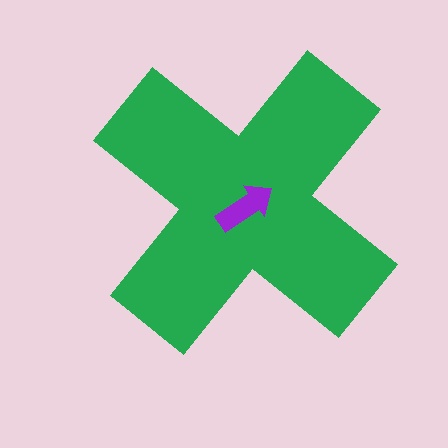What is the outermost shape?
The green cross.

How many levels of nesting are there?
2.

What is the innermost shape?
The purple arrow.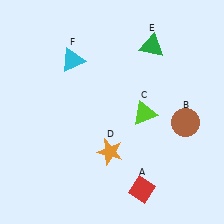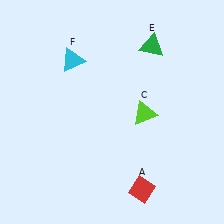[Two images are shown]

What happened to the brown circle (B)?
The brown circle (B) was removed in Image 2. It was in the bottom-right area of Image 1.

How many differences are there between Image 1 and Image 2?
There are 2 differences between the two images.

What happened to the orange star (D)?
The orange star (D) was removed in Image 2. It was in the bottom-left area of Image 1.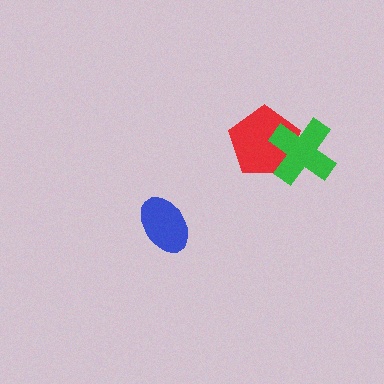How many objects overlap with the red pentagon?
1 object overlaps with the red pentagon.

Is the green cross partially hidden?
No, no other shape covers it.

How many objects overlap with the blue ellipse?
0 objects overlap with the blue ellipse.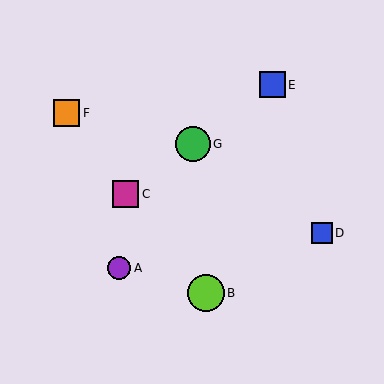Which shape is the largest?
The lime circle (labeled B) is the largest.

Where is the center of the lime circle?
The center of the lime circle is at (206, 293).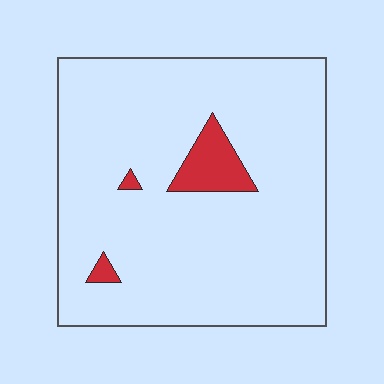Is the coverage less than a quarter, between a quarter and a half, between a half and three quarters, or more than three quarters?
Less than a quarter.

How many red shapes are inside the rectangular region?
3.